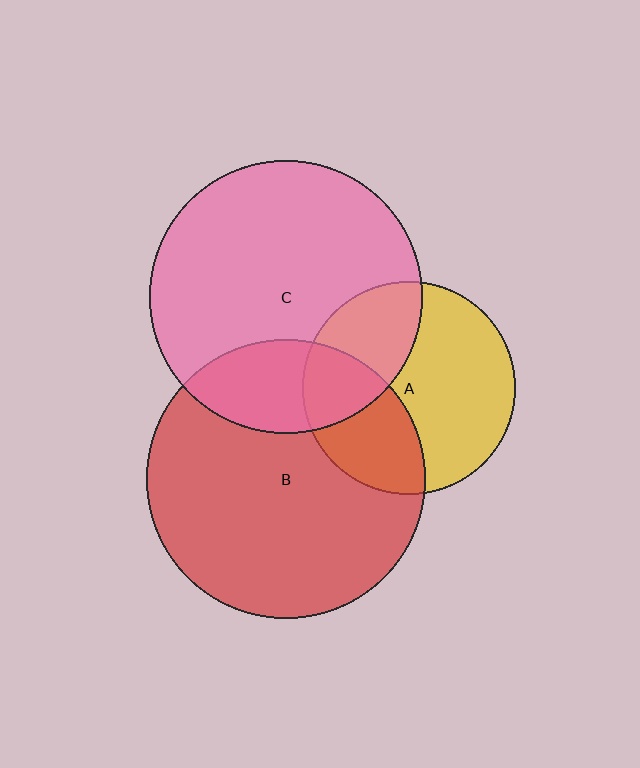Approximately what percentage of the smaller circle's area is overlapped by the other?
Approximately 30%.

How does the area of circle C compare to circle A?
Approximately 1.6 times.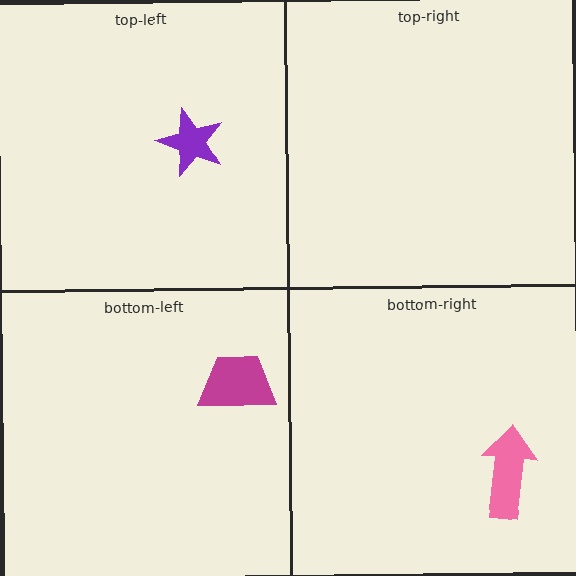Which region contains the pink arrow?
The bottom-right region.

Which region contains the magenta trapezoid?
The bottom-left region.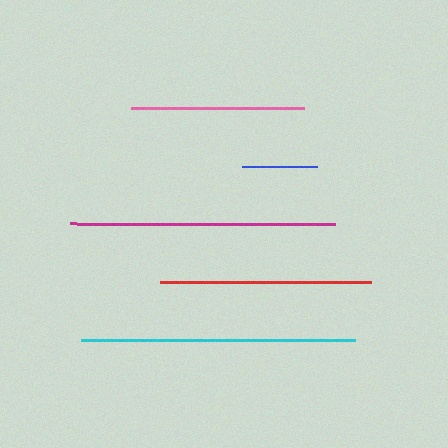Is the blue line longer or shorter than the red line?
The red line is longer than the blue line.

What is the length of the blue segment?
The blue segment is approximately 75 pixels long.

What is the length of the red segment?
The red segment is approximately 211 pixels long.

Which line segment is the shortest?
The blue line is the shortest at approximately 75 pixels.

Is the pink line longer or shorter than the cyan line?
The cyan line is longer than the pink line.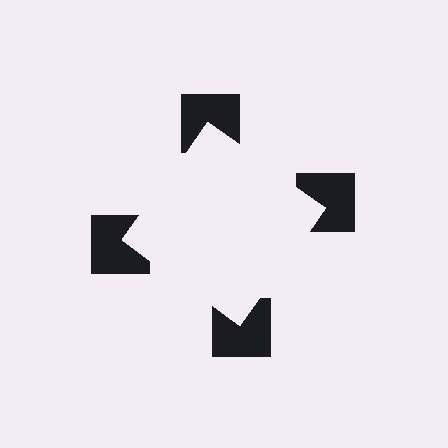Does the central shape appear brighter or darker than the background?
It typically appears slightly brighter than the background, even though no actual brightness change is drawn.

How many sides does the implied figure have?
4 sides.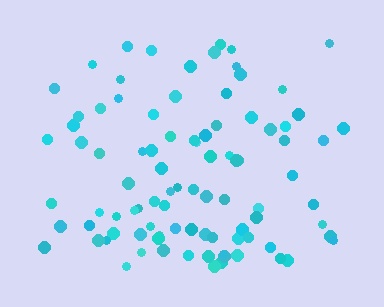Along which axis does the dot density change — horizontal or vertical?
Vertical.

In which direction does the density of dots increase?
From top to bottom, with the bottom side densest.